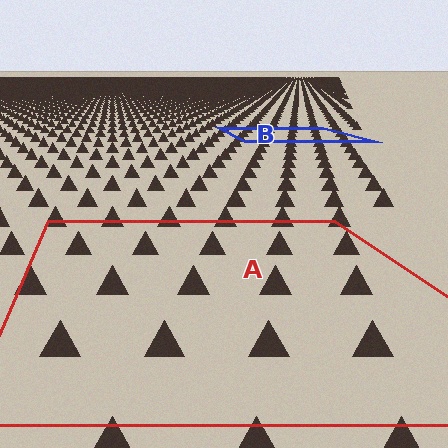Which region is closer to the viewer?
Region A is closer. The texture elements there are larger and more spread out.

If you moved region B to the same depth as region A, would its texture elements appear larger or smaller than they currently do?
They would appear larger. At a closer depth, the same texture elements are projected at a bigger on-screen size.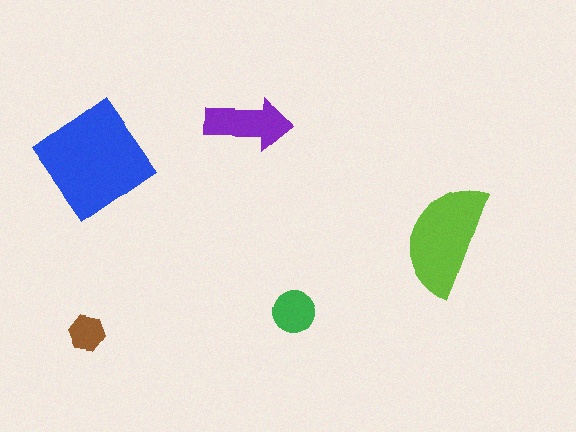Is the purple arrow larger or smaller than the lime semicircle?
Smaller.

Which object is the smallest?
The brown hexagon.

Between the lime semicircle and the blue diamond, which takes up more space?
The blue diamond.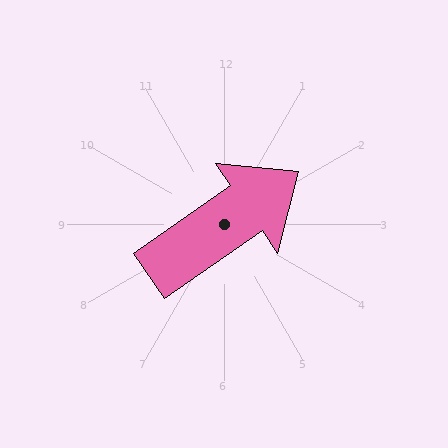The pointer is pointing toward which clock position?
Roughly 2 o'clock.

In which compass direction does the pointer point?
Northeast.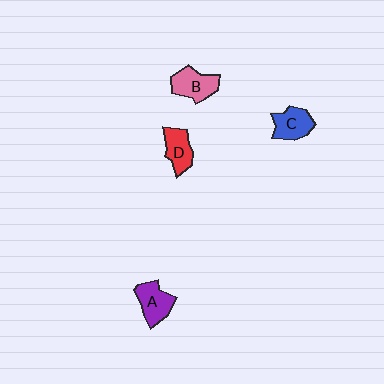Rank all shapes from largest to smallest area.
From largest to smallest: B (pink), A (purple), C (blue), D (red).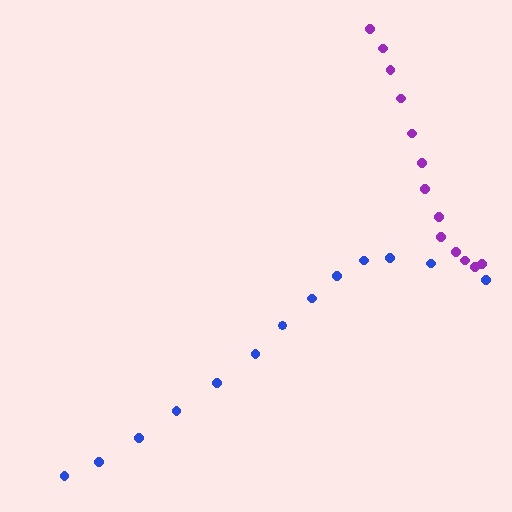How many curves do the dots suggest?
There are 2 distinct paths.